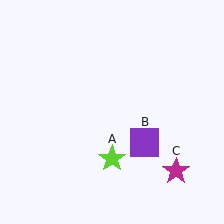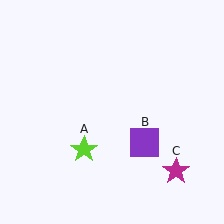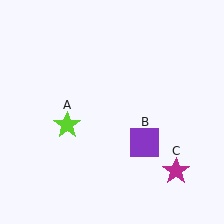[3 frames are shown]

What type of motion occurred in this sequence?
The lime star (object A) rotated clockwise around the center of the scene.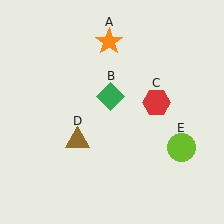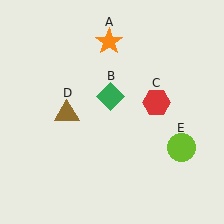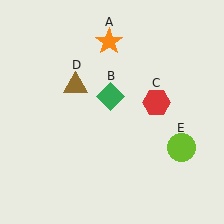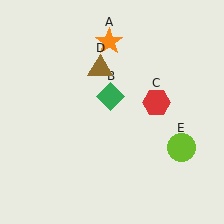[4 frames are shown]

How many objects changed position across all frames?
1 object changed position: brown triangle (object D).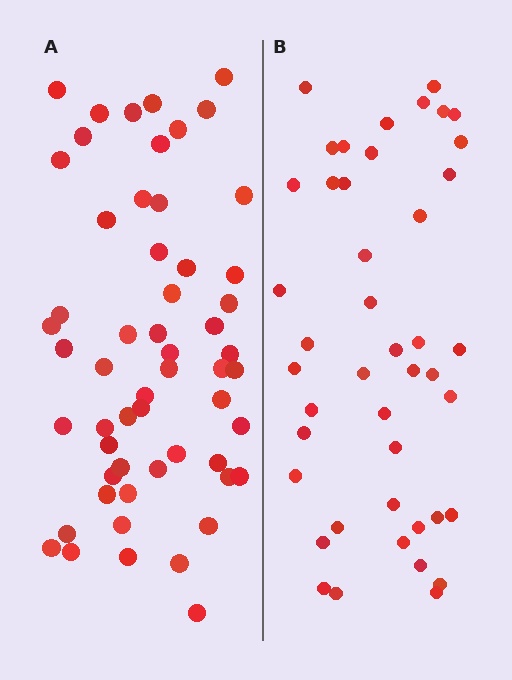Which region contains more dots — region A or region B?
Region A (the left region) has more dots.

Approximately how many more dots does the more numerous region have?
Region A has roughly 12 or so more dots than region B.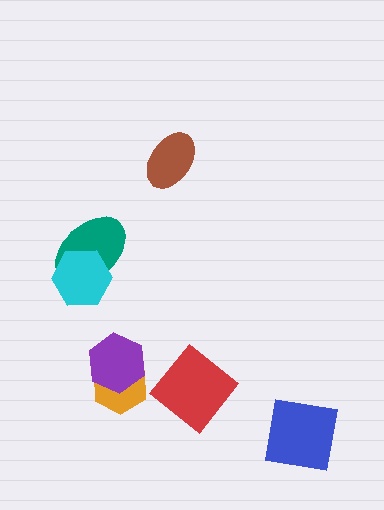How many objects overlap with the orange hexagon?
1 object overlaps with the orange hexagon.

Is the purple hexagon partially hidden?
No, no other shape covers it.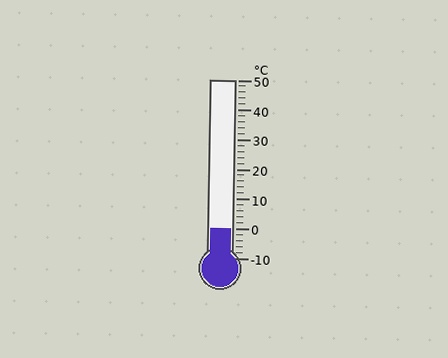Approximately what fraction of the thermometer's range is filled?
The thermometer is filled to approximately 15% of its range.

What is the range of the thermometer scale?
The thermometer scale ranges from -10°C to 50°C.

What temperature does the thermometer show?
The thermometer shows approximately 0°C.